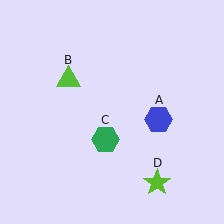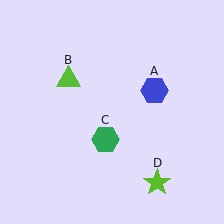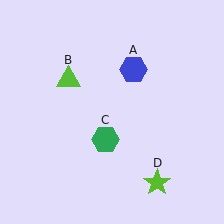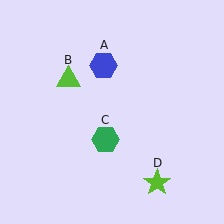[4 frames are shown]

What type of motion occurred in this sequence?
The blue hexagon (object A) rotated counterclockwise around the center of the scene.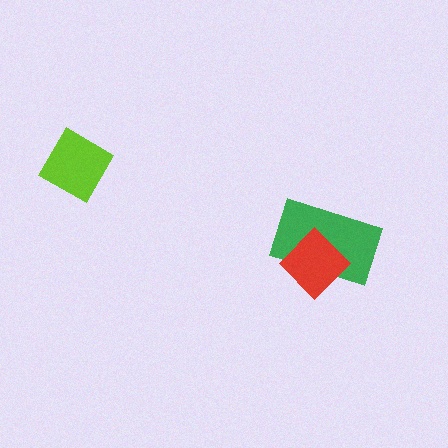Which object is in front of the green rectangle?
The red diamond is in front of the green rectangle.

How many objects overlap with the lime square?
0 objects overlap with the lime square.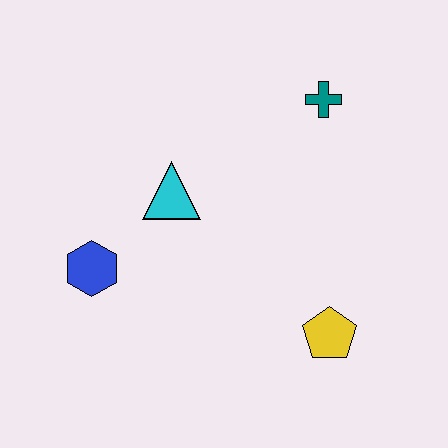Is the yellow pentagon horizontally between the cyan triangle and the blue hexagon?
No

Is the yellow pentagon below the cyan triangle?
Yes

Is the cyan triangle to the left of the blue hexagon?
No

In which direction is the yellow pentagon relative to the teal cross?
The yellow pentagon is below the teal cross.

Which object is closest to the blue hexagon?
The cyan triangle is closest to the blue hexagon.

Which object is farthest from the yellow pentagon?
The blue hexagon is farthest from the yellow pentagon.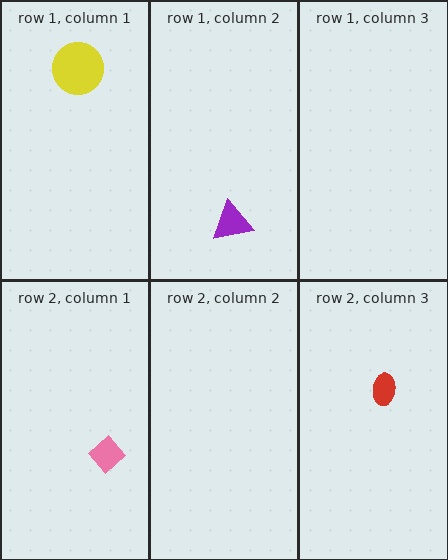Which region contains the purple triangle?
The row 1, column 2 region.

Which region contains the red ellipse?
The row 2, column 3 region.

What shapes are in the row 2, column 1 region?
The pink diamond.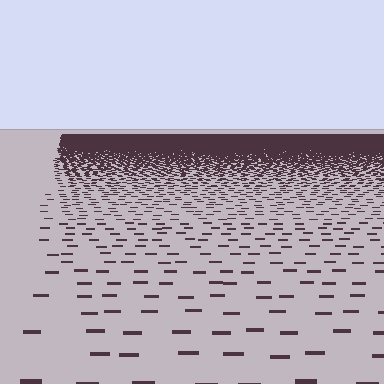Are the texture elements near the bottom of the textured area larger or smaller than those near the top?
Larger. Near the bottom, elements are closer to the viewer and appear at a bigger on-screen size.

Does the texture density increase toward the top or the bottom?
Density increases toward the top.